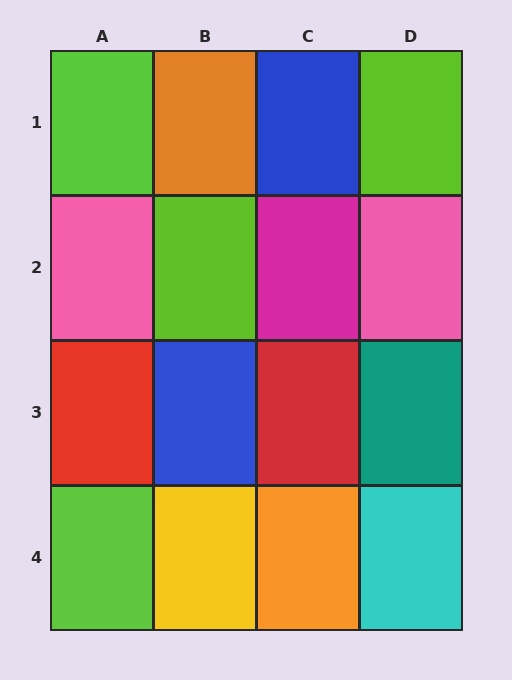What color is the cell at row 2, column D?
Pink.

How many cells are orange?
2 cells are orange.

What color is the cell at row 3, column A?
Red.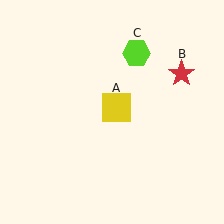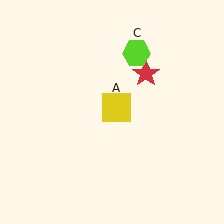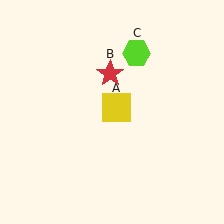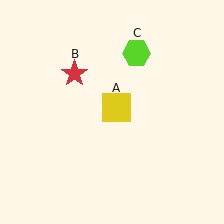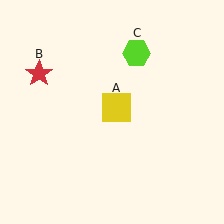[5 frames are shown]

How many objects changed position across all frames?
1 object changed position: red star (object B).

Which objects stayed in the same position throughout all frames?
Yellow square (object A) and lime hexagon (object C) remained stationary.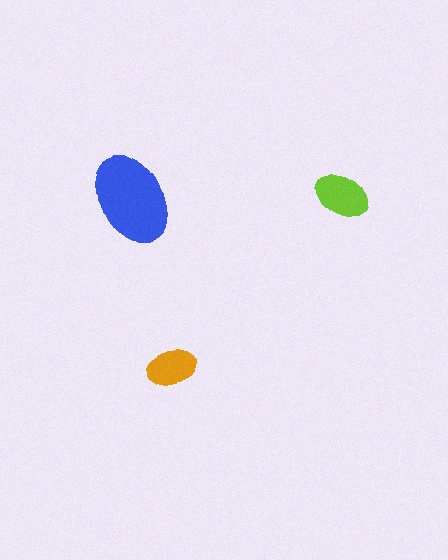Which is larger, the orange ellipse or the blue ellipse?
The blue one.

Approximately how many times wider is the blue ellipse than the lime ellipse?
About 1.5 times wider.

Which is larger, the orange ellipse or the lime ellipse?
The lime one.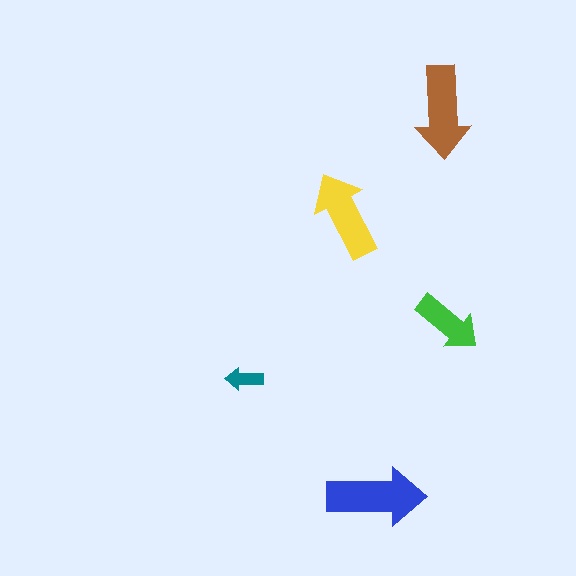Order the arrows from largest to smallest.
the blue one, the brown one, the yellow one, the green one, the teal one.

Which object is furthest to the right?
The green arrow is rightmost.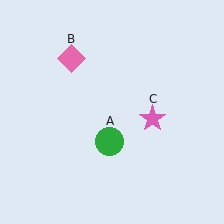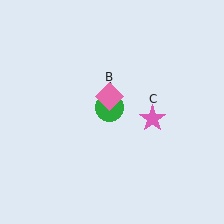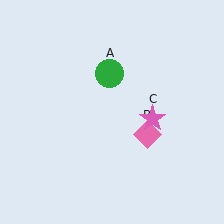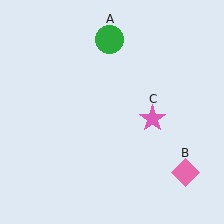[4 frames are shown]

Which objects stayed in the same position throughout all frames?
Pink star (object C) remained stationary.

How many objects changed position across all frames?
2 objects changed position: green circle (object A), pink diamond (object B).